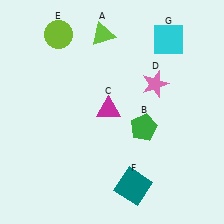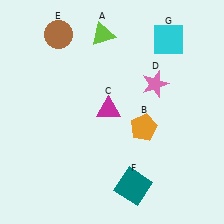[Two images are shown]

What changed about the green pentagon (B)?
In Image 1, B is green. In Image 2, it changed to orange.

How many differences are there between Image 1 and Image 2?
There are 2 differences between the two images.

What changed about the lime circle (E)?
In Image 1, E is lime. In Image 2, it changed to brown.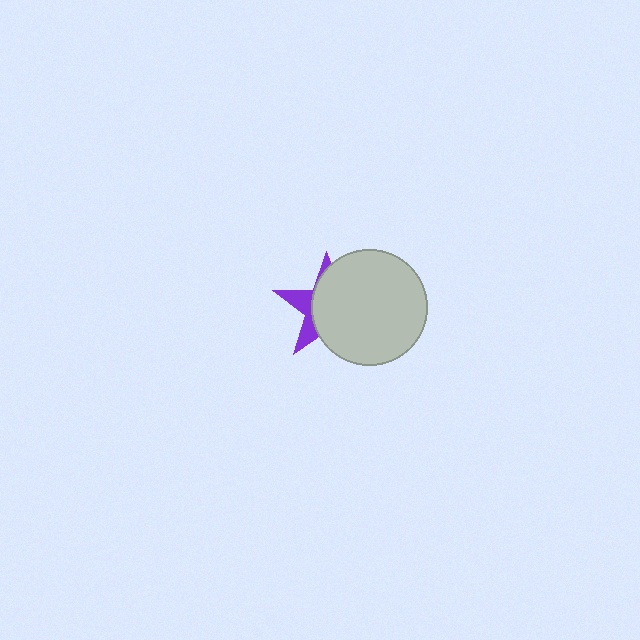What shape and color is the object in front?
The object in front is a light gray circle.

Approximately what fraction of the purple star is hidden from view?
Roughly 69% of the purple star is hidden behind the light gray circle.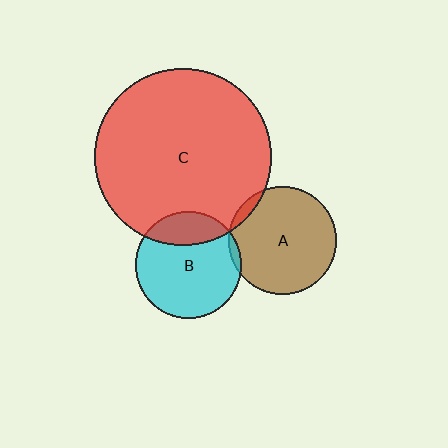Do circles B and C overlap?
Yes.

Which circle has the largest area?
Circle C (red).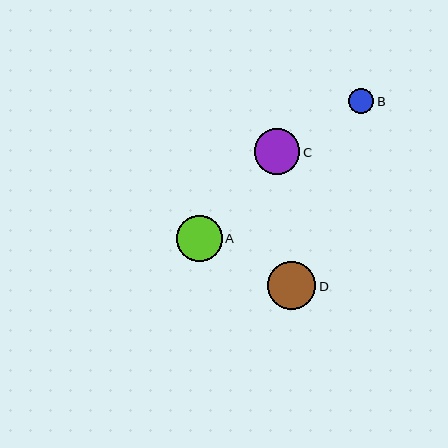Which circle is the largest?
Circle D is the largest with a size of approximately 49 pixels.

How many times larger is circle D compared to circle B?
Circle D is approximately 1.9 times the size of circle B.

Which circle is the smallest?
Circle B is the smallest with a size of approximately 25 pixels.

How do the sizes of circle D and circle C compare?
Circle D and circle C are approximately the same size.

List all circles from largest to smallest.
From largest to smallest: D, A, C, B.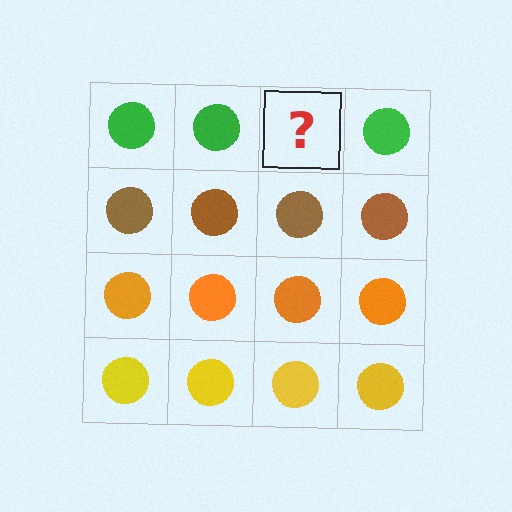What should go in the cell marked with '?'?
The missing cell should contain a green circle.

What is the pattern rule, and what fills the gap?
The rule is that each row has a consistent color. The gap should be filled with a green circle.